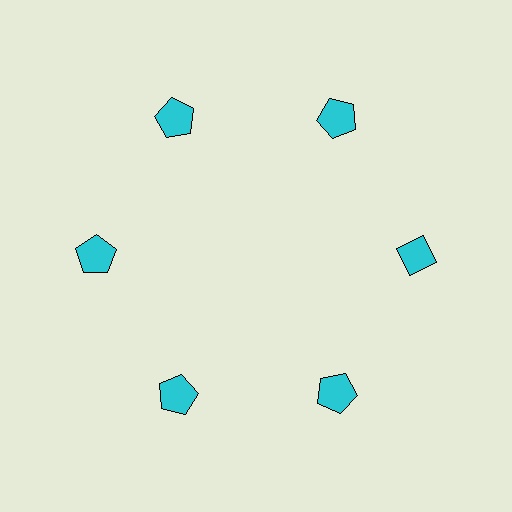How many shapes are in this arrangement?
There are 6 shapes arranged in a ring pattern.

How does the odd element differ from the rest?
It has a different shape: diamond instead of pentagon.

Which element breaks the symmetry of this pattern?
The cyan diamond at roughly the 3 o'clock position breaks the symmetry. All other shapes are cyan pentagons.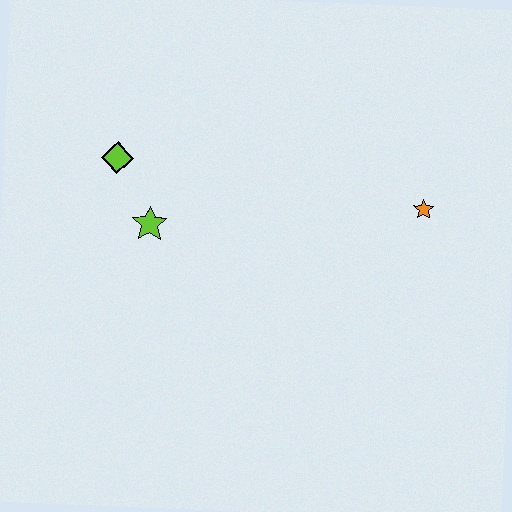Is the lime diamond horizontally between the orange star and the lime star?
No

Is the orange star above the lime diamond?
No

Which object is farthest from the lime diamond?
The orange star is farthest from the lime diamond.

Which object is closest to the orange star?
The lime star is closest to the orange star.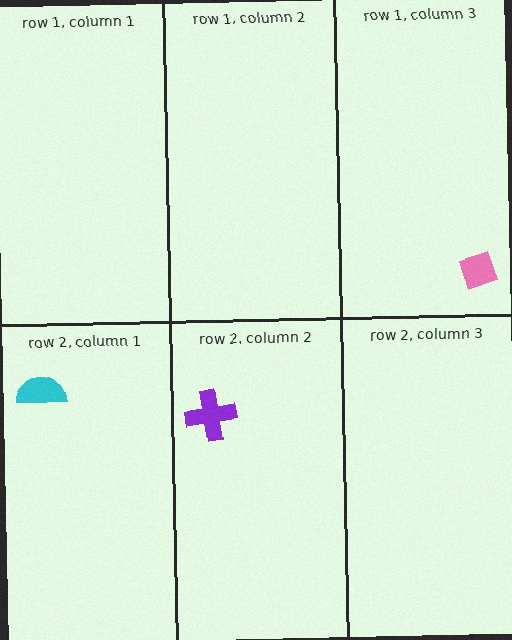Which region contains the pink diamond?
The row 1, column 3 region.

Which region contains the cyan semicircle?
The row 2, column 1 region.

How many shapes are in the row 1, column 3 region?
1.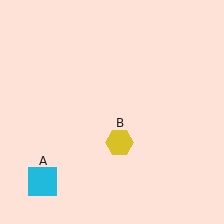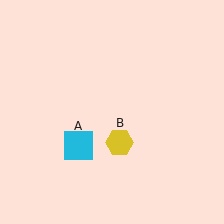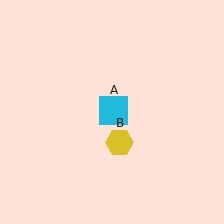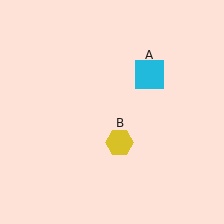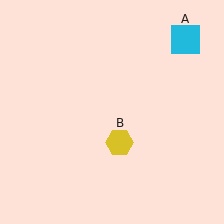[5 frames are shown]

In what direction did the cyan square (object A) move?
The cyan square (object A) moved up and to the right.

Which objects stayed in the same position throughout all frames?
Yellow hexagon (object B) remained stationary.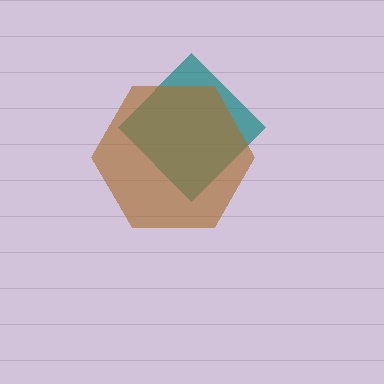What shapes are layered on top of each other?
The layered shapes are: a teal diamond, a brown hexagon.